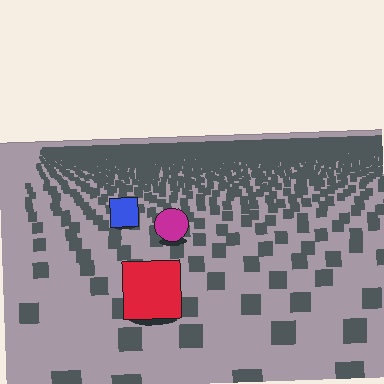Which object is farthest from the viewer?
The blue square is farthest from the viewer. It appears smaller and the ground texture around it is denser.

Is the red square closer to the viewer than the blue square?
Yes. The red square is closer — you can tell from the texture gradient: the ground texture is coarser near it.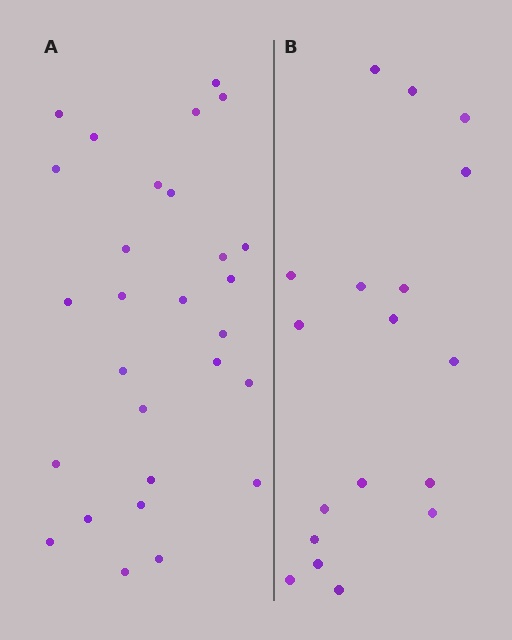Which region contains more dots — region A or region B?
Region A (the left region) has more dots.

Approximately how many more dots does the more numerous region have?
Region A has roughly 10 or so more dots than region B.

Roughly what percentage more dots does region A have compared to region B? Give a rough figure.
About 55% more.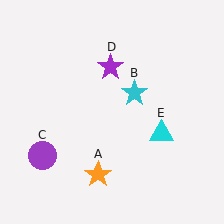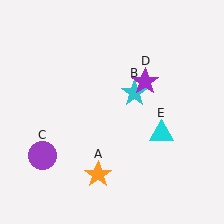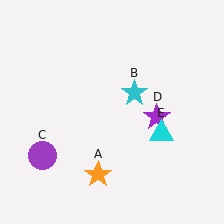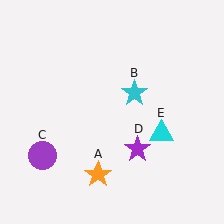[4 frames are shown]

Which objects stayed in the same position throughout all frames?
Orange star (object A) and cyan star (object B) and purple circle (object C) and cyan triangle (object E) remained stationary.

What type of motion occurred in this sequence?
The purple star (object D) rotated clockwise around the center of the scene.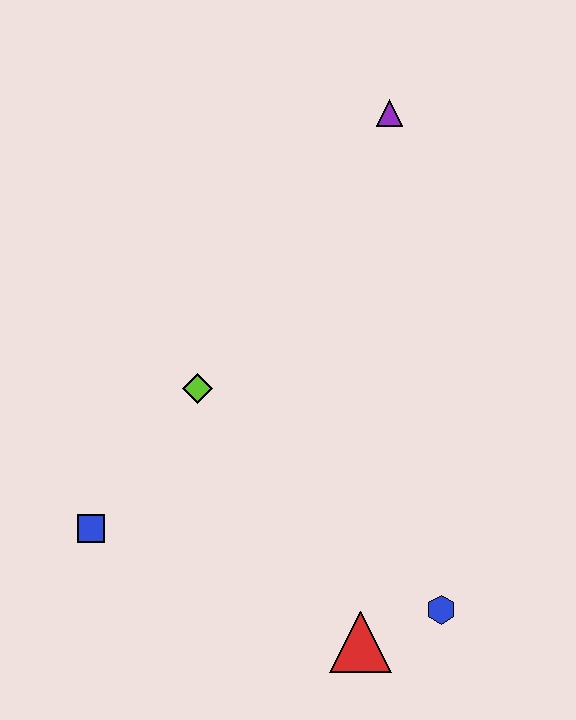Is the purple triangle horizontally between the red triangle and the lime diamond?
No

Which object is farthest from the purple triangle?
The red triangle is farthest from the purple triangle.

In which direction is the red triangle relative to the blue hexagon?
The red triangle is to the left of the blue hexagon.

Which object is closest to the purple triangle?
The lime diamond is closest to the purple triangle.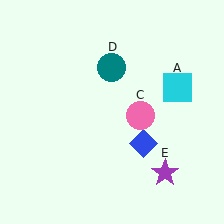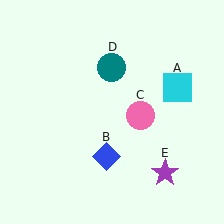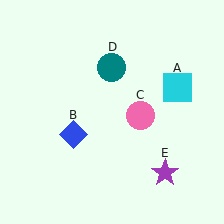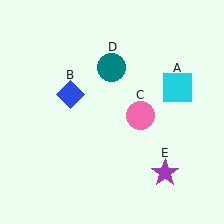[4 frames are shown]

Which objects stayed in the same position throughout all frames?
Cyan square (object A) and pink circle (object C) and teal circle (object D) and purple star (object E) remained stationary.